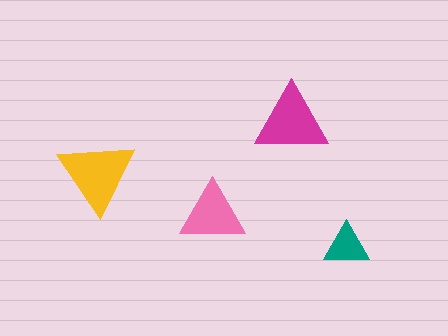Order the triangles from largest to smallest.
the yellow one, the magenta one, the pink one, the teal one.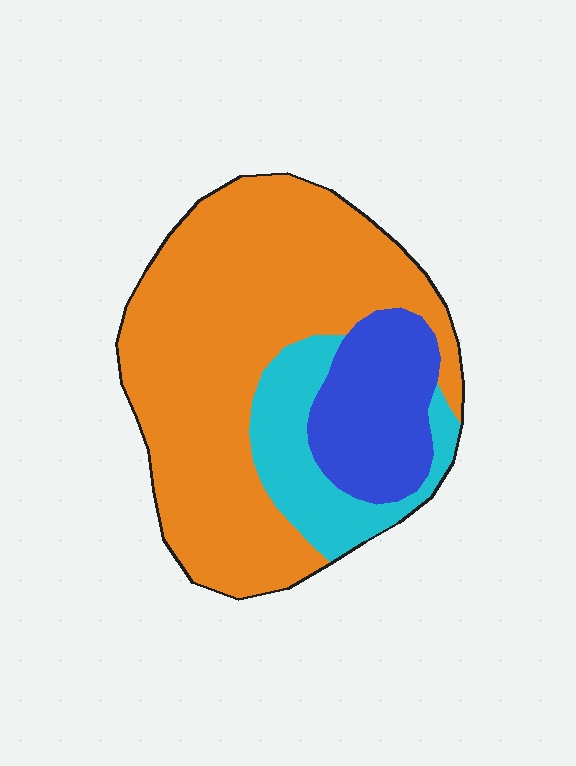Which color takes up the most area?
Orange, at roughly 65%.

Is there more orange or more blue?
Orange.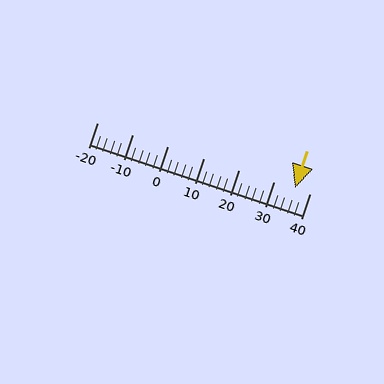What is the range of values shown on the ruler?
The ruler shows values from -20 to 40.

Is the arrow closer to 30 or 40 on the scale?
The arrow is closer to 40.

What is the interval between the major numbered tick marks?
The major tick marks are spaced 10 units apart.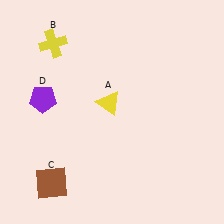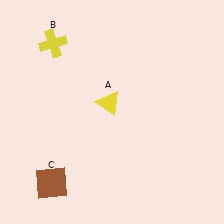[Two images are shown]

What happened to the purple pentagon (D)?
The purple pentagon (D) was removed in Image 2. It was in the top-left area of Image 1.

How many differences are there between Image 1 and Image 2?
There is 1 difference between the two images.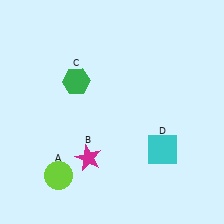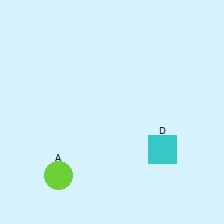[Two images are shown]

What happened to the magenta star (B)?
The magenta star (B) was removed in Image 2. It was in the bottom-left area of Image 1.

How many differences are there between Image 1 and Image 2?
There are 2 differences between the two images.